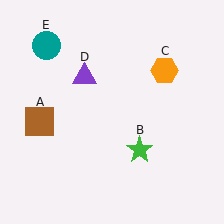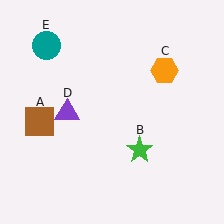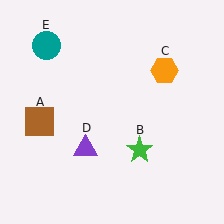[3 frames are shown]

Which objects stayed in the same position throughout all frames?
Brown square (object A) and green star (object B) and orange hexagon (object C) and teal circle (object E) remained stationary.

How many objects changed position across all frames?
1 object changed position: purple triangle (object D).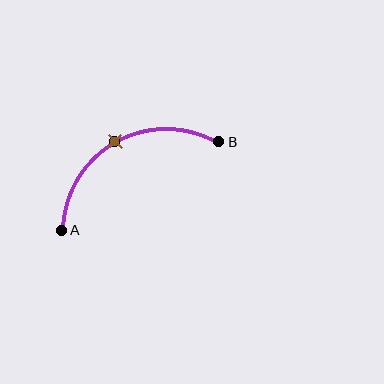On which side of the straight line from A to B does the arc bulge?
The arc bulges above the straight line connecting A and B.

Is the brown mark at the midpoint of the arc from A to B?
Yes. The brown mark lies on the arc at equal arc-length from both A and B — it is the arc midpoint.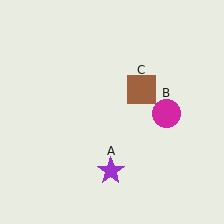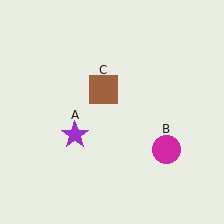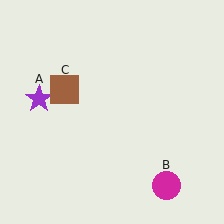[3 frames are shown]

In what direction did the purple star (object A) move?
The purple star (object A) moved up and to the left.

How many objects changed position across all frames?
3 objects changed position: purple star (object A), magenta circle (object B), brown square (object C).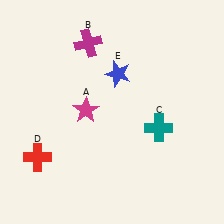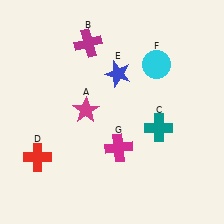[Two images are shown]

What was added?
A cyan circle (F), a magenta cross (G) were added in Image 2.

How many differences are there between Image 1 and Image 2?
There are 2 differences between the two images.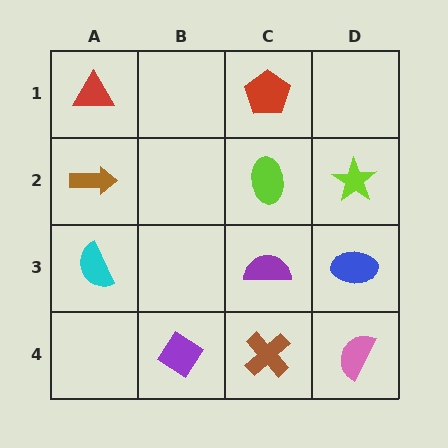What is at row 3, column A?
A cyan semicircle.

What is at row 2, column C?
A lime ellipse.